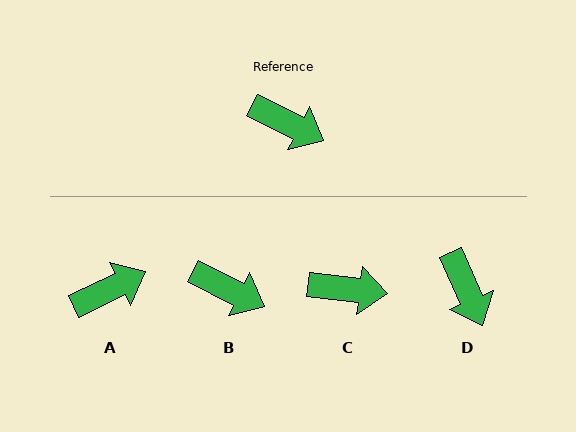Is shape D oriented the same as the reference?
No, it is off by about 39 degrees.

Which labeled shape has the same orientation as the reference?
B.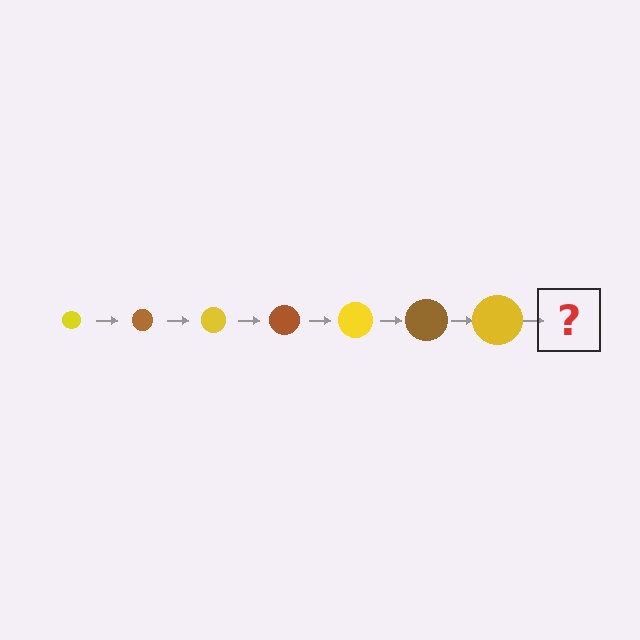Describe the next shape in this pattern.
It should be a brown circle, larger than the previous one.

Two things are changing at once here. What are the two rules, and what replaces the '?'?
The two rules are that the circle grows larger each step and the color cycles through yellow and brown. The '?' should be a brown circle, larger than the previous one.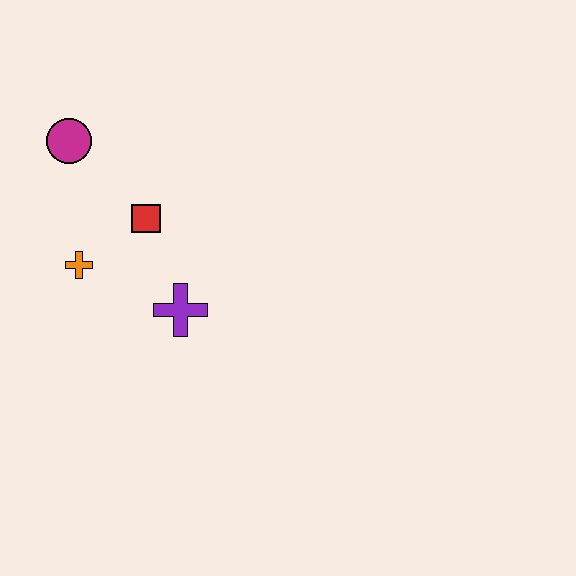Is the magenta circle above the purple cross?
Yes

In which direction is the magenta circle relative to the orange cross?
The magenta circle is above the orange cross.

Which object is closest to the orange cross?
The red square is closest to the orange cross.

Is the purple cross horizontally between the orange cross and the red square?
No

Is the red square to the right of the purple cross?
No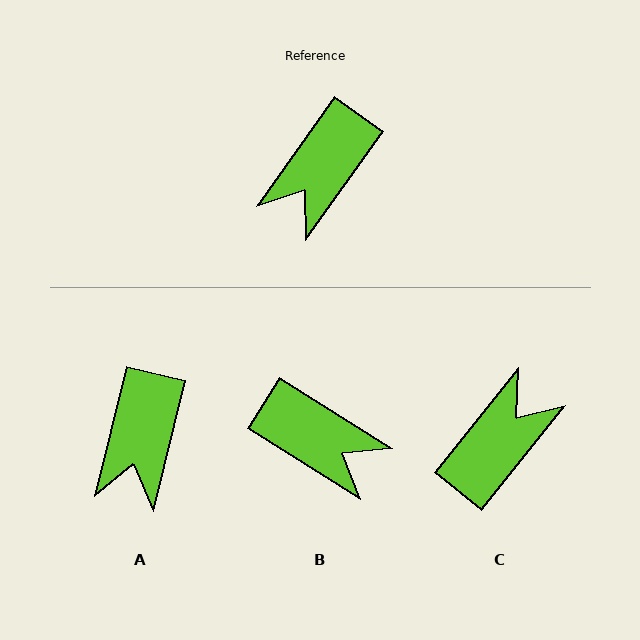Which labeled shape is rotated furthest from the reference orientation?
C, about 177 degrees away.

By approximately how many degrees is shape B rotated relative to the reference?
Approximately 93 degrees counter-clockwise.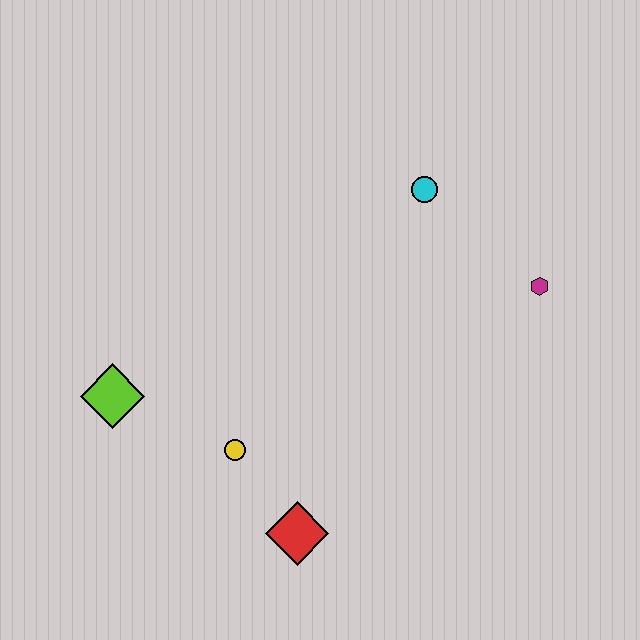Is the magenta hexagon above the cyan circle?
No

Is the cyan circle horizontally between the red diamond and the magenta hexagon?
Yes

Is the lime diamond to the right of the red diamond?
No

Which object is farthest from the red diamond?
The cyan circle is farthest from the red diamond.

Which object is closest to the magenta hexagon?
The cyan circle is closest to the magenta hexagon.